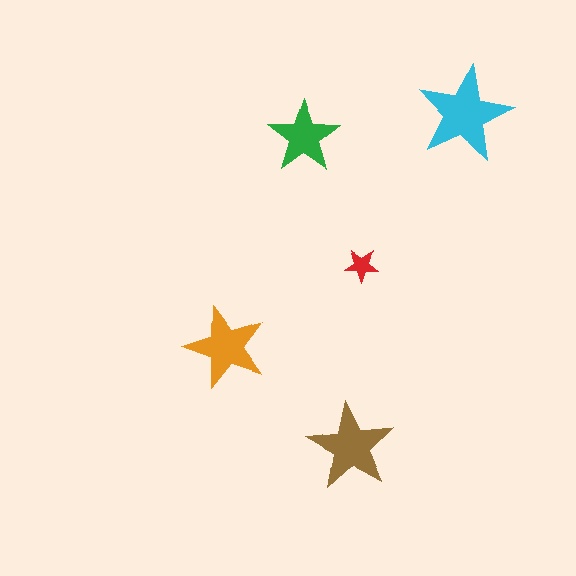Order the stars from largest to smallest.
the cyan one, the brown one, the orange one, the green one, the red one.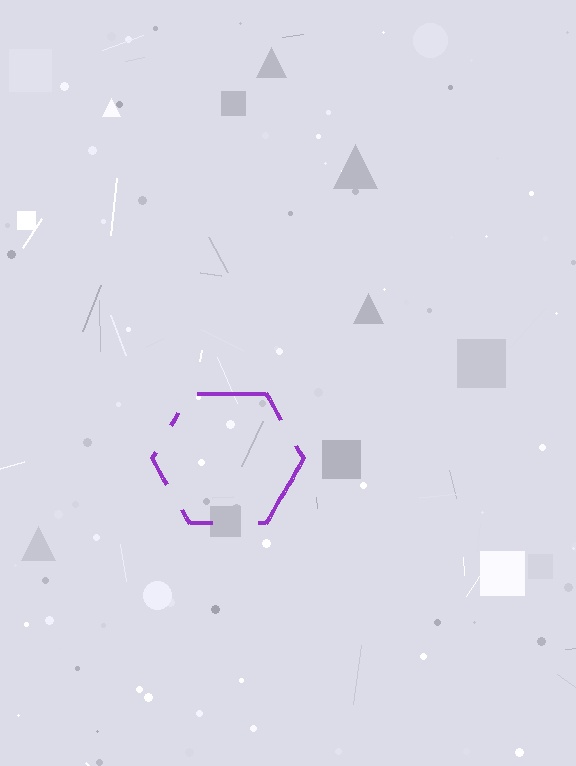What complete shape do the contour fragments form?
The contour fragments form a hexagon.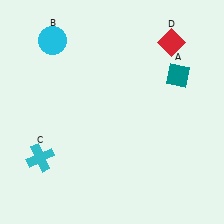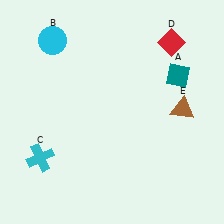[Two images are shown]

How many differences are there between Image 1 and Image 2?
There is 1 difference between the two images.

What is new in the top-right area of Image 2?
A brown triangle (E) was added in the top-right area of Image 2.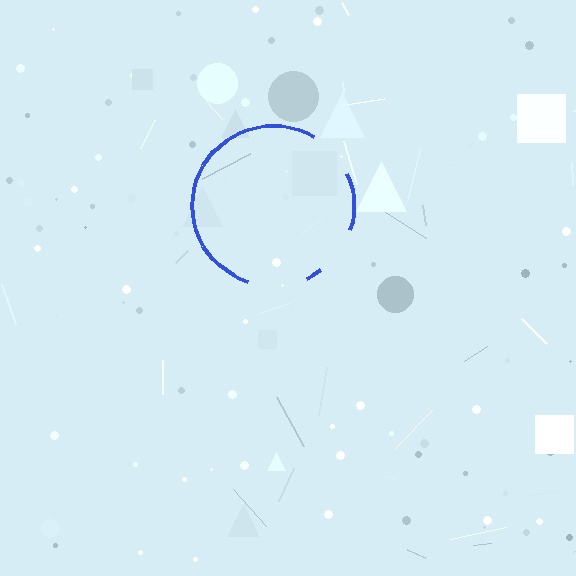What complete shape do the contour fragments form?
The contour fragments form a circle.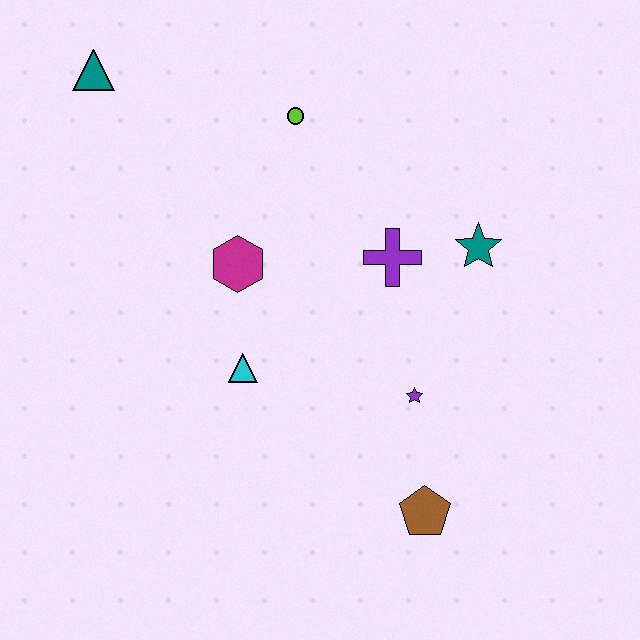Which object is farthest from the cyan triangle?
The teal triangle is farthest from the cyan triangle.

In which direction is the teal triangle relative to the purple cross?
The teal triangle is to the left of the purple cross.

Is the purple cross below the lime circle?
Yes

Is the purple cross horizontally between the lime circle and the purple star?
Yes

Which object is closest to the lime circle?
The magenta hexagon is closest to the lime circle.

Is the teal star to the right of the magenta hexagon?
Yes